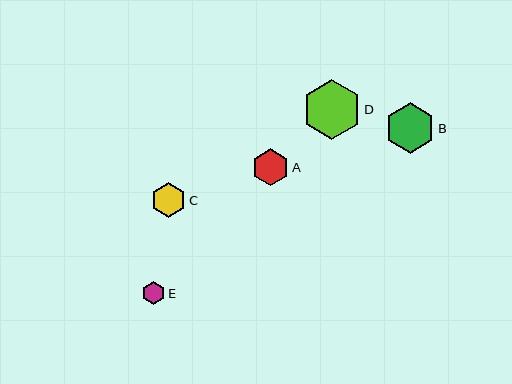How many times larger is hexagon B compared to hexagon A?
Hexagon B is approximately 1.4 times the size of hexagon A.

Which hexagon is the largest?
Hexagon D is the largest with a size of approximately 59 pixels.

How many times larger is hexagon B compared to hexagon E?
Hexagon B is approximately 2.2 times the size of hexagon E.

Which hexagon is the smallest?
Hexagon E is the smallest with a size of approximately 23 pixels.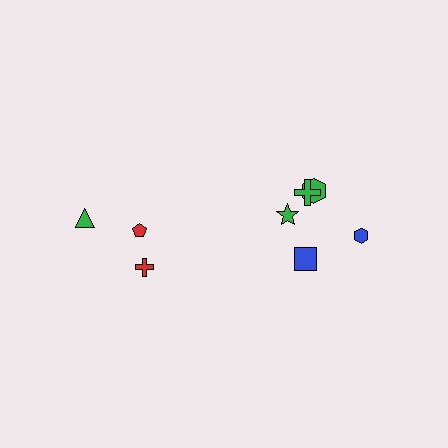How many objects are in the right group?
There are 5 objects.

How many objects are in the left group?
There are 3 objects.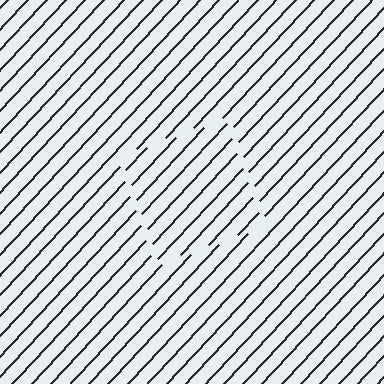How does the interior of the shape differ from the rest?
The interior of the shape contains the same grating, shifted by half a period — the contour is defined by the phase discontinuity where line-ends from the inner and outer gratings abut.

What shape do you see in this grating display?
An illusory square. The interior of the shape contains the same grating, shifted by half a period — the contour is defined by the phase discontinuity where line-ends from the inner and outer gratings abut.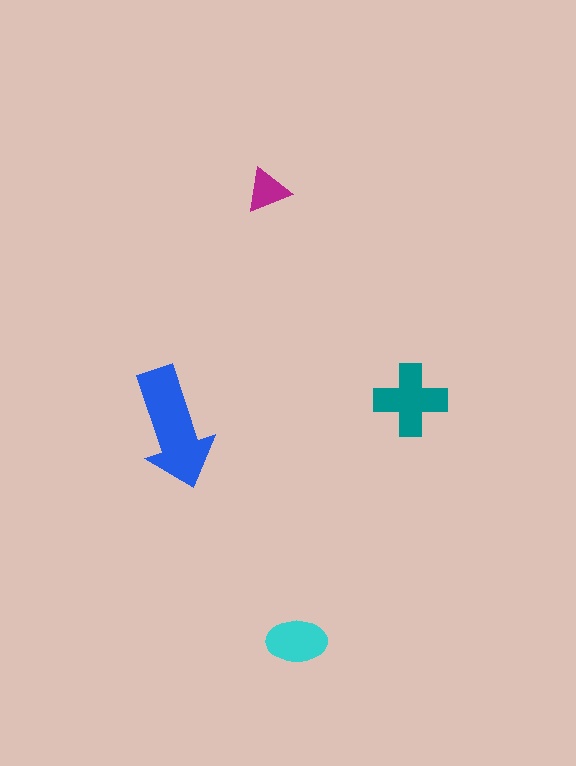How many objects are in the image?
There are 4 objects in the image.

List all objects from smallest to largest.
The magenta triangle, the cyan ellipse, the teal cross, the blue arrow.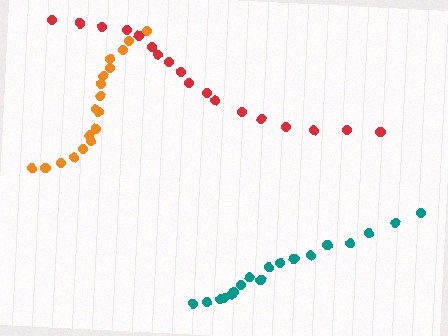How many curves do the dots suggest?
There are 3 distinct paths.